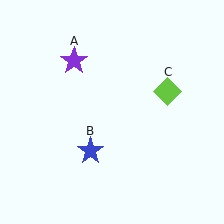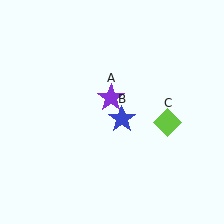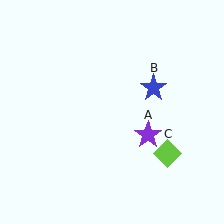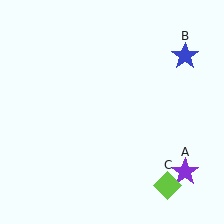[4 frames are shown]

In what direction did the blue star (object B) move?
The blue star (object B) moved up and to the right.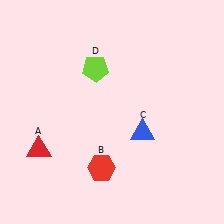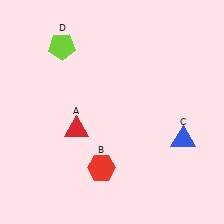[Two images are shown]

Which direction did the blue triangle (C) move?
The blue triangle (C) moved right.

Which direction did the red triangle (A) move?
The red triangle (A) moved right.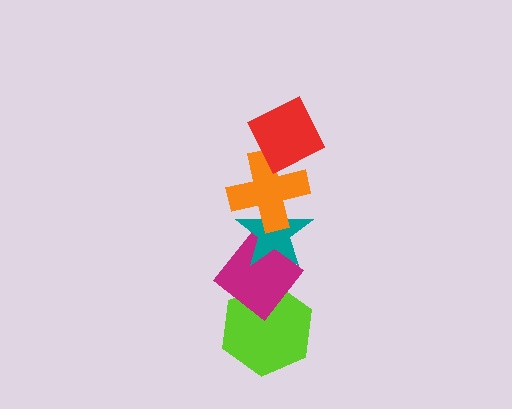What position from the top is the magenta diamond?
The magenta diamond is 4th from the top.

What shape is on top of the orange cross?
The red diamond is on top of the orange cross.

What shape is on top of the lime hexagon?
The magenta diamond is on top of the lime hexagon.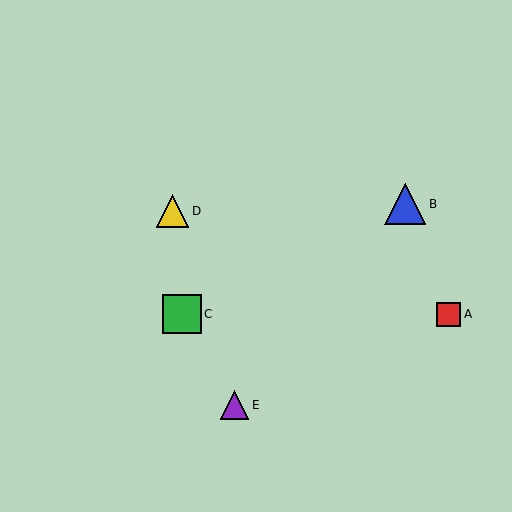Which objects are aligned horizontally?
Objects A, C are aligned horizontally.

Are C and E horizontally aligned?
No, C is at y≈314 and E is at y≈405.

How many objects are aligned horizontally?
2 objects (A, C) are aligned horizontally.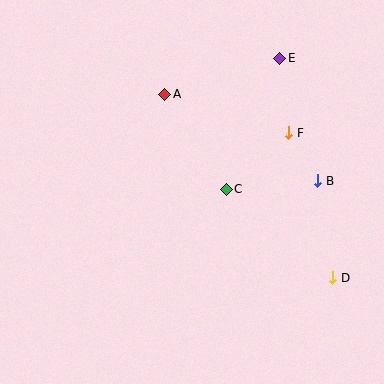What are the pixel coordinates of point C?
Point C is at (226, 189).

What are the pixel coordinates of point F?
Point F is at (289, 133).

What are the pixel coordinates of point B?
Point B is at (318, 181).